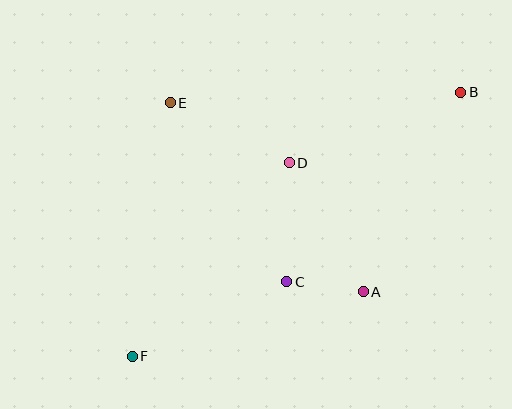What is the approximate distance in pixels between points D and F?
The distance between D and F is approximately 249 pixels.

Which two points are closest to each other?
Points A and C are closest to each other.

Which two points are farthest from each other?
Points B and F are farthest from each other.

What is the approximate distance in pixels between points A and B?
The distance between A and B is approximately 222 pixels.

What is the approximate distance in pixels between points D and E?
The distance between D and E is approximately 133 pixels.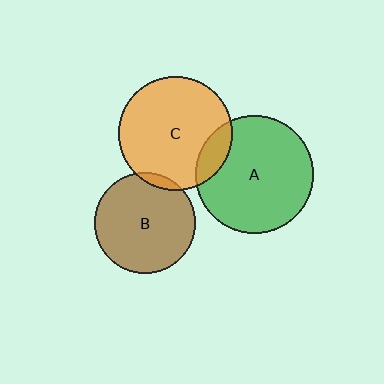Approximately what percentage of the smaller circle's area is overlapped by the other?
Approximately 15%.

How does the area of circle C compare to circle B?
Approximately 1.3 times.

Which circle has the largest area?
Circle A (green).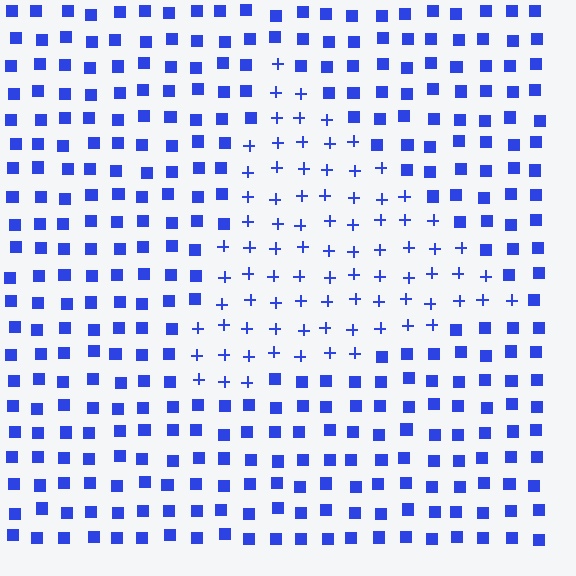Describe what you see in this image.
The image is filled with small blue elements arranged in a uniform grid. A triangle-shaped region contains plus signs, while the surrounding area contains squares. The boundary is defined purely by the change in element shape.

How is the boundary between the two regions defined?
The boundary is defined by a change in element shape: plus signs inside vs. squares outside. All elements share the same color and spacing.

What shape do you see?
I see a triangle.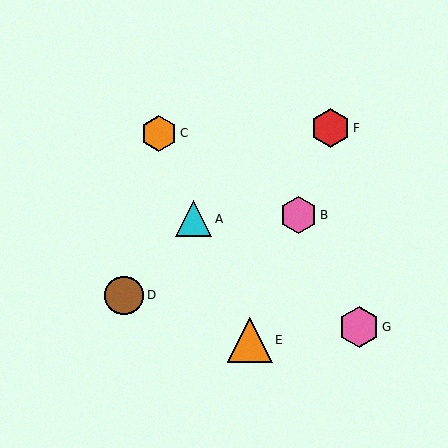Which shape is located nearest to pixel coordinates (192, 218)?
The cyan triangle (labeled A) at (194, 219) is nearest to that location.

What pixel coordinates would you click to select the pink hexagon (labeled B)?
Click at (299, 215) to select the pink hexagon B.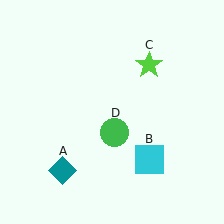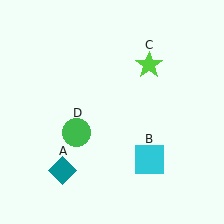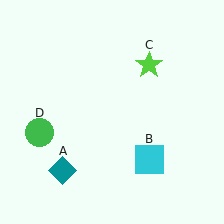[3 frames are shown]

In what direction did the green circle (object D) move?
The green circle (object D) moved left.